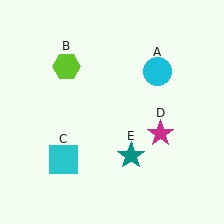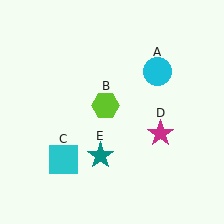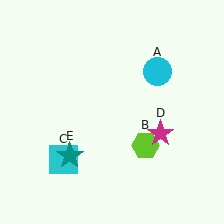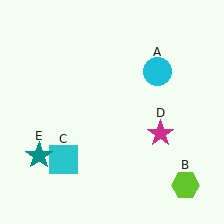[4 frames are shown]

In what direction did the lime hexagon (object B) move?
The lime hexagon (object B) moved down and to the right.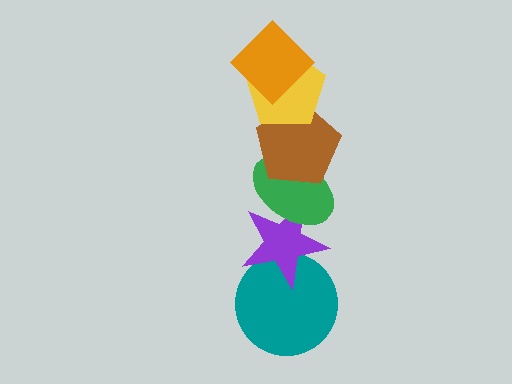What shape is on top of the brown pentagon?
The yellow pentagon is on top of the brown pentagon.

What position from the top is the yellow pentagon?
The yellow pentagon is 2nd from the top.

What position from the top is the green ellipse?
The green ellipse is 4th from the top.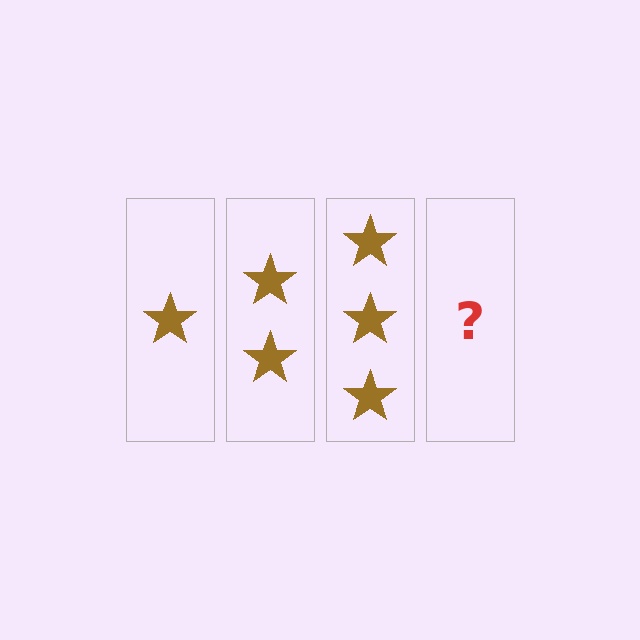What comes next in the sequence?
The next element should be 4 stars.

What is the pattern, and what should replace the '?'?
The pattern is that each step adds one more star. The '?' should be 4 stars.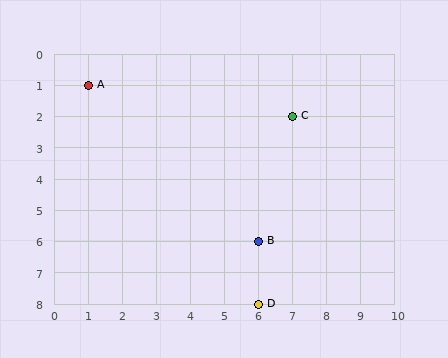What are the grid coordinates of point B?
Point B is at grid coordinates (6, 6).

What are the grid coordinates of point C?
Point C is at grid coordinates (7, 2).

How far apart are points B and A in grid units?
Points B and A are 5 columns and 5 rows apart (about 7.1 grid units diagonally).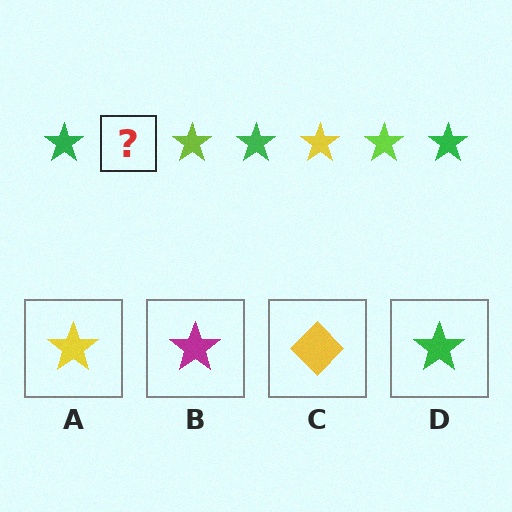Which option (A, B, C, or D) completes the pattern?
A.